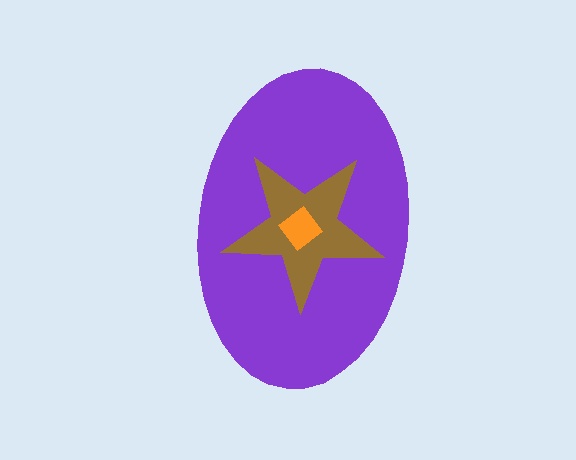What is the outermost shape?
The purple ellipse.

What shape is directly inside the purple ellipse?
The brown star.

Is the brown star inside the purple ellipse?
Yes.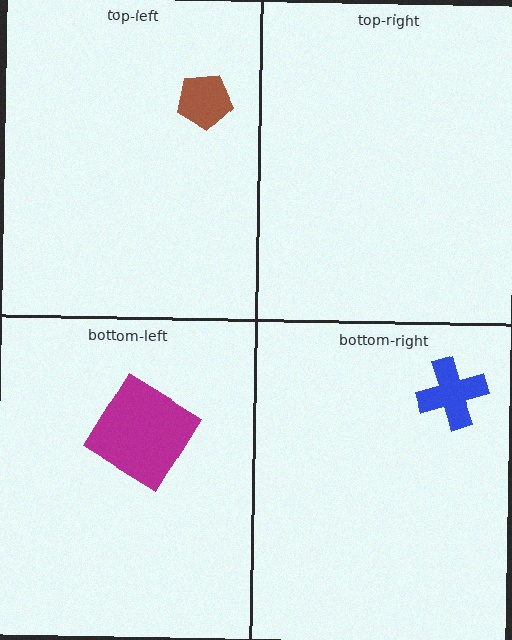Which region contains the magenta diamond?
The bottom-left region.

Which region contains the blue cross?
The bottom-right region.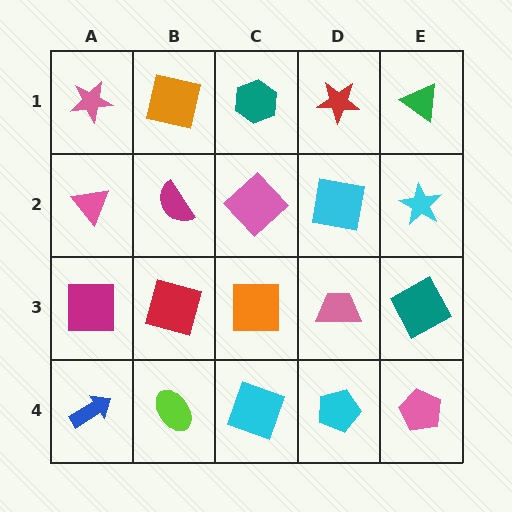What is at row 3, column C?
An orange square.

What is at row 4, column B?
A lime ellipse.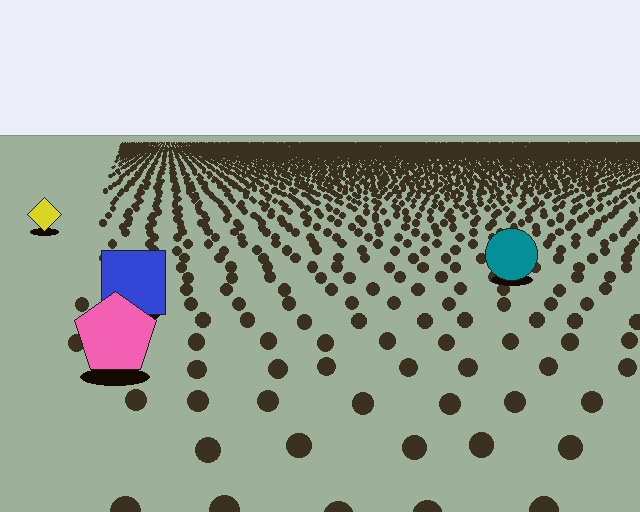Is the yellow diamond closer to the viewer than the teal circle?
No. The teal circle is closer — you can tell from the texture gradient: the ground texture is coarser near it.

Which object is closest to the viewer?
The pink pentagon is closest. The texture marks near it are larger and more spread out.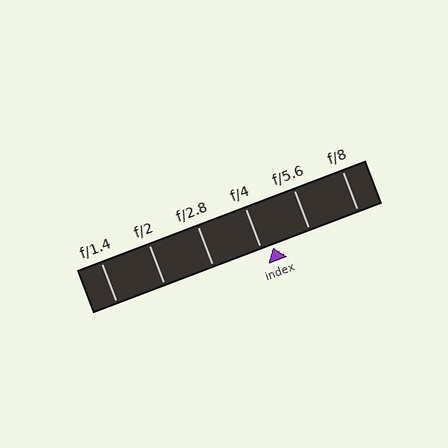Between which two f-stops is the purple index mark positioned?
The index mark is between f/4 and f/5.6.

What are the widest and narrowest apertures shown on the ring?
The widest aperture shown is f/1.4 and the narrowest is f/8.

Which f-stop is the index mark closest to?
The index mark is closest to f/4.